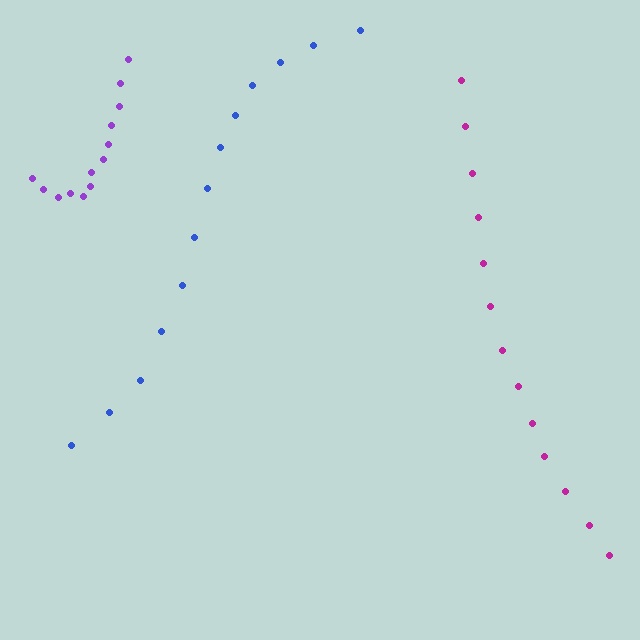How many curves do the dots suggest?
There are 3 distinct paths.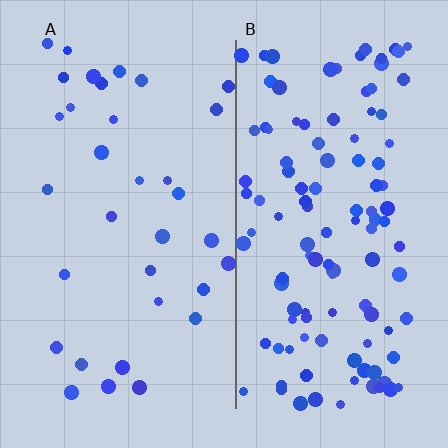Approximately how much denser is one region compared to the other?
Approximately 3.4× — region B over region A.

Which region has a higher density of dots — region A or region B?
B (the right).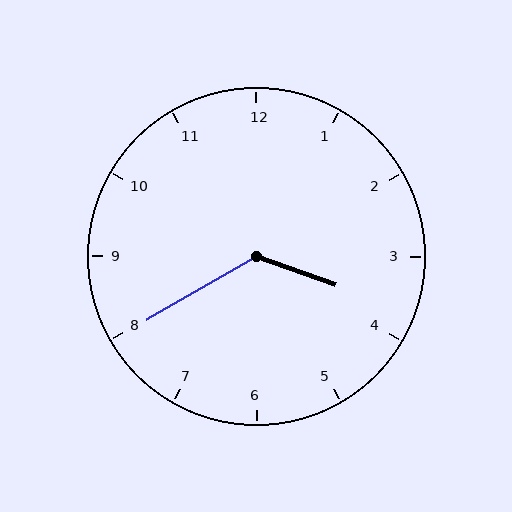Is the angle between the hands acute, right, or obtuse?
It is obtuse.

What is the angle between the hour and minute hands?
Approximately 130 degrees.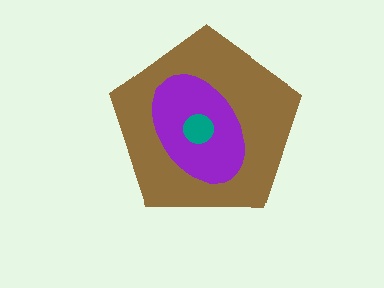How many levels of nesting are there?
3.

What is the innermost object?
The teal circle.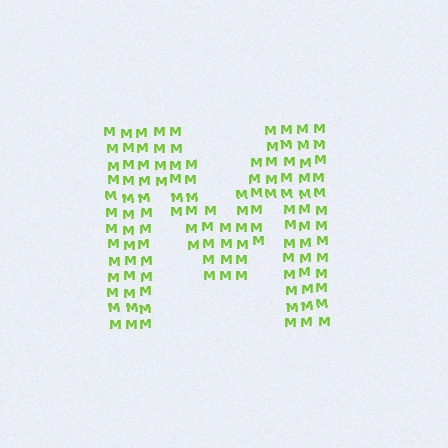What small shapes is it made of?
It is made of small letter M's.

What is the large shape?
The large shape is the letter M.